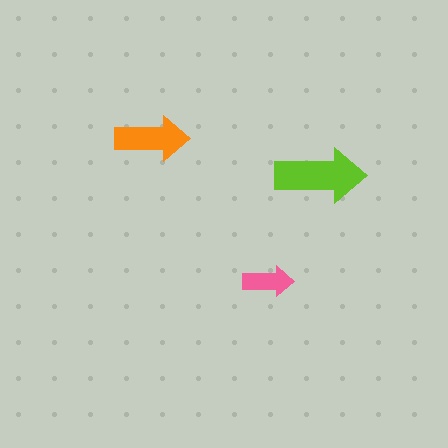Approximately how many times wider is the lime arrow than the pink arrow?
About 2 times wider.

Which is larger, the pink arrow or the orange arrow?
The orange one.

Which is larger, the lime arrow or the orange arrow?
The lime one.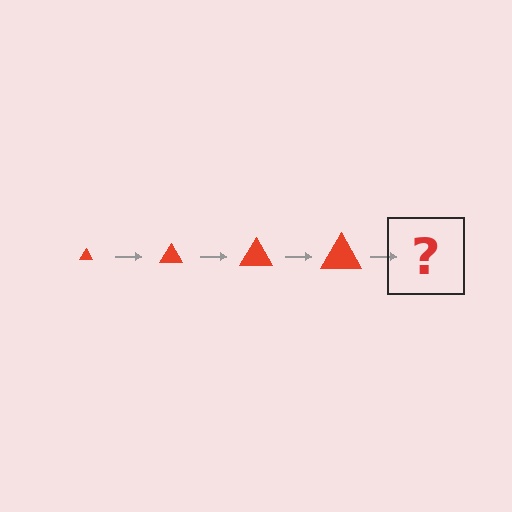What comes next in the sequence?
The next element should be a red triangle, larger than the previous one.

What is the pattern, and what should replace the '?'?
The pattern is that the triangle gets progressively larger each step. The '?' should be a red triangle, larger than the previous one.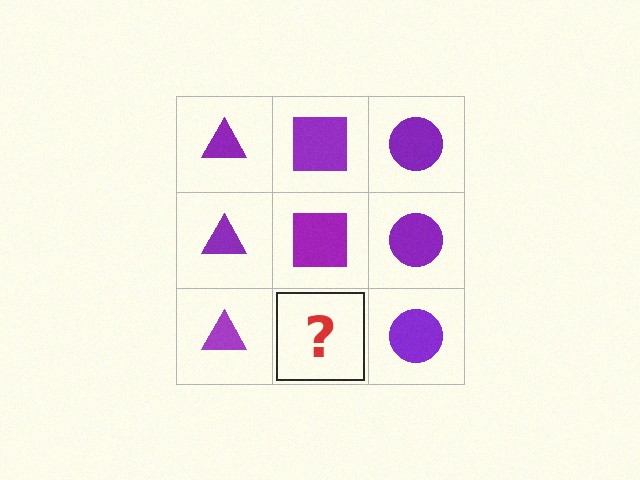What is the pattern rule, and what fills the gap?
The rule is that each column has a consistent shape. The gap should be filled with a purple square.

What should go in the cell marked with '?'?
The missing cell should contain a purple square.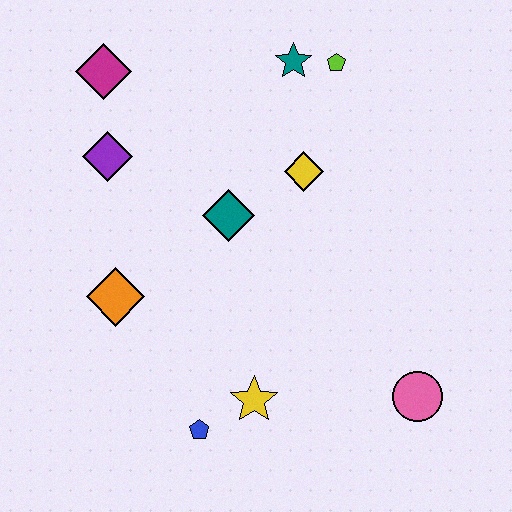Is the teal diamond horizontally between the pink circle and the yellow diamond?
No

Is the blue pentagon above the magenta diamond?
No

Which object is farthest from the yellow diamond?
The blue pentagon is farthest from the yellow diamond.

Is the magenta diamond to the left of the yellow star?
Yes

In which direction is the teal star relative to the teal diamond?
The teal star is above the teal diamond.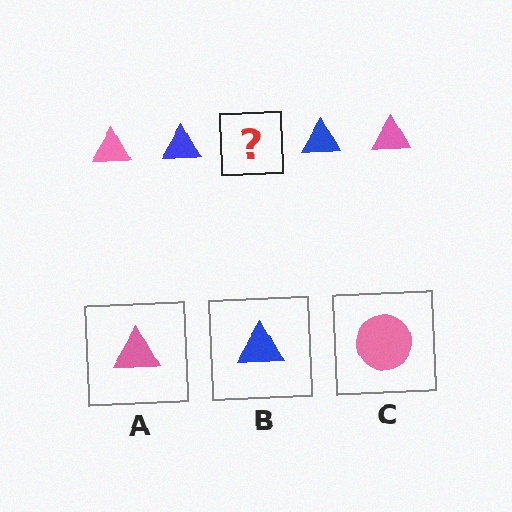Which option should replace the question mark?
Option A.